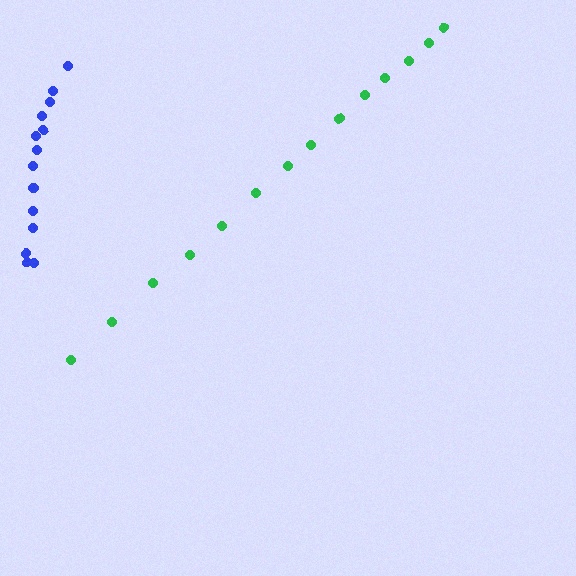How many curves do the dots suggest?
There are 2 distinct paths.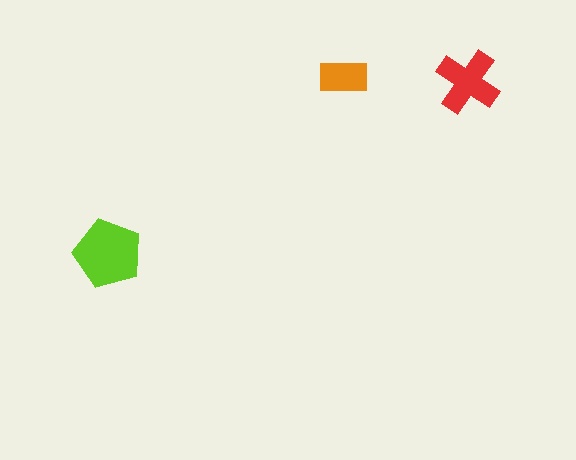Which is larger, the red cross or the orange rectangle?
The red cross.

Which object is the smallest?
The orange rectangle.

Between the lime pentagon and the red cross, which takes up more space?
The lime pentagon.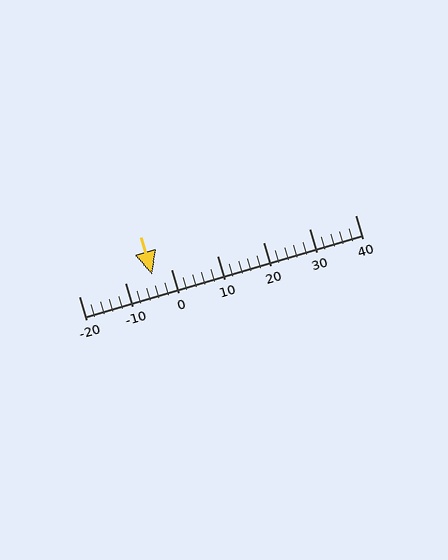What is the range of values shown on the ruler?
The ruler shows values from -20 to 40.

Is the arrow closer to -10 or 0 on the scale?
The arrow is closer to 0.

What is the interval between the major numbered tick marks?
The major tick marks are spaced 10 units apart.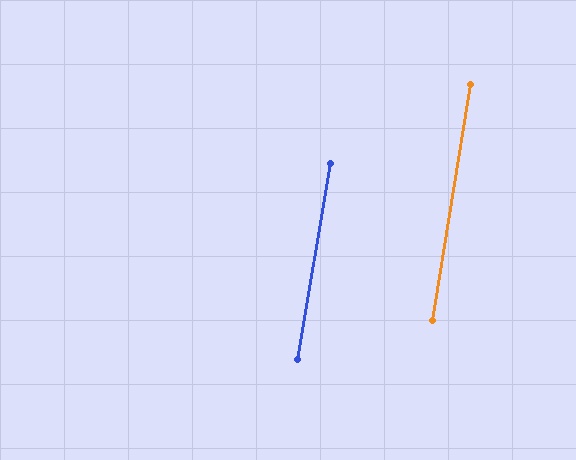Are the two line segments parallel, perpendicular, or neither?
Parallel — their directions differ by only 0.2°.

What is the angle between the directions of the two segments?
Approximately 0 degrees.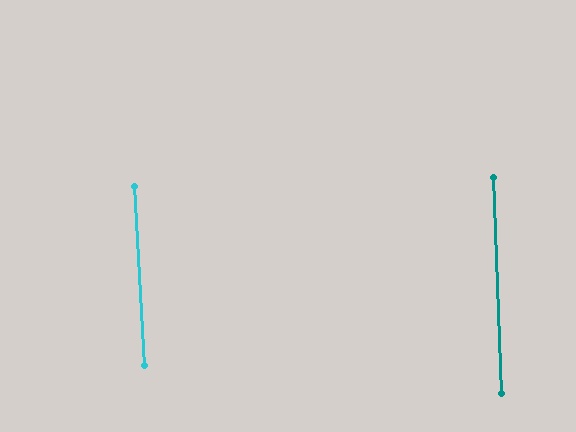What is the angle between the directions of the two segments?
Approximately 1 degree.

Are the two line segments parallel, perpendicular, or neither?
Parallel — their directions differ by only 0.9°.